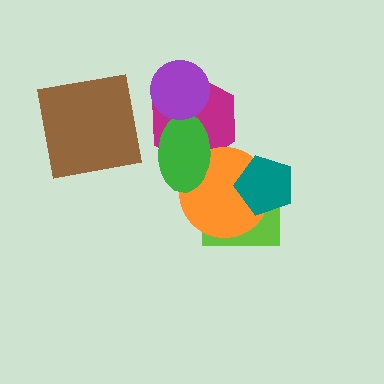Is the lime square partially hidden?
Yes, it is partially covered by another shape.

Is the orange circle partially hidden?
Yes, it is partially covered by another shape.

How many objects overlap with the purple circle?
1 object overlaps with the purple circle.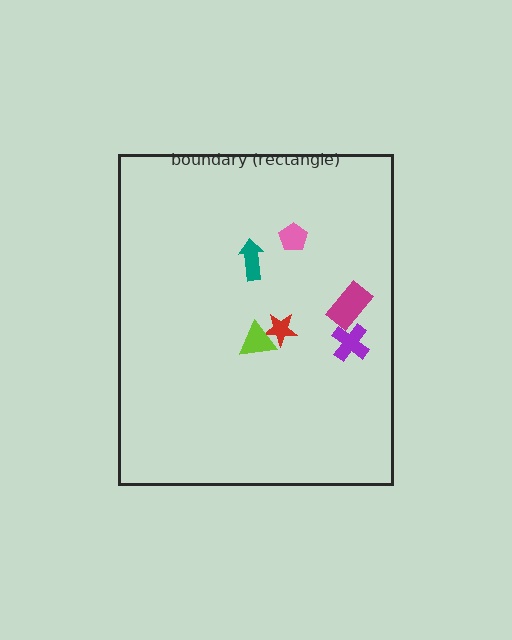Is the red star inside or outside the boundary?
Inside.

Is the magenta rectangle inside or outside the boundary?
Inside.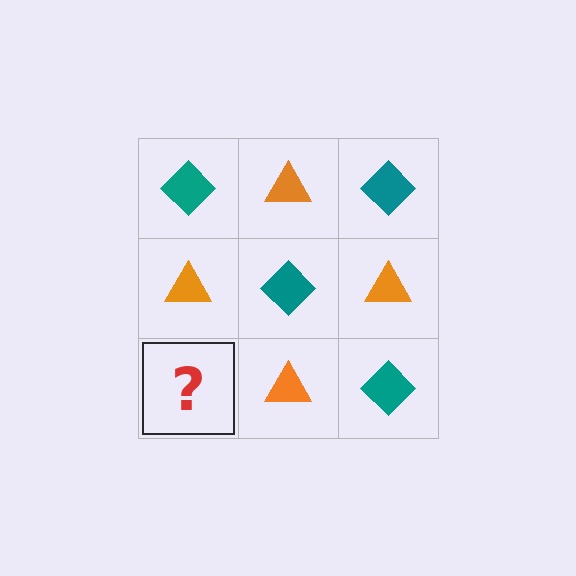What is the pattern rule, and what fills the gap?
The rule is that it alternates teal diamond and orange triangle in a checkerboard pattern. The gap should be filled with a teal diamond.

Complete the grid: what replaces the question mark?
The question mark should be replaced with a teal diamond.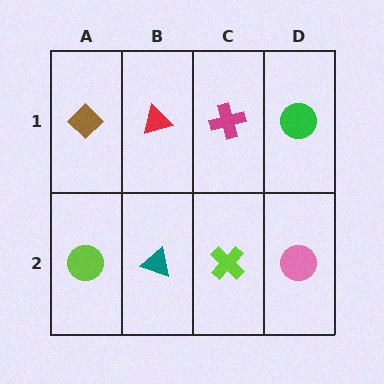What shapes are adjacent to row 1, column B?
A teal triangle (row 2, column B), a brown diamond (row 1, column A), a magenta cross (row 1, column C).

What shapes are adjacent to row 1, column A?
A lime circle (row 2, column A), a red triangle (row 1, column B).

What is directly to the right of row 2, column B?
A lime cross.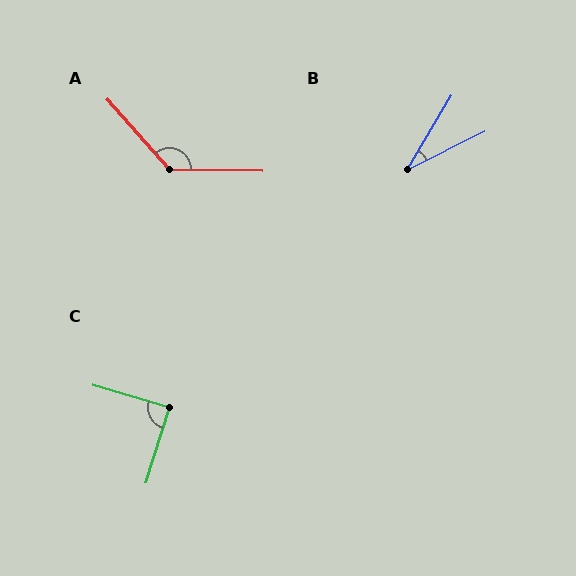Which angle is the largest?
A, at approximately 132 degrees.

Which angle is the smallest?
B, at approximately 32 degrees.